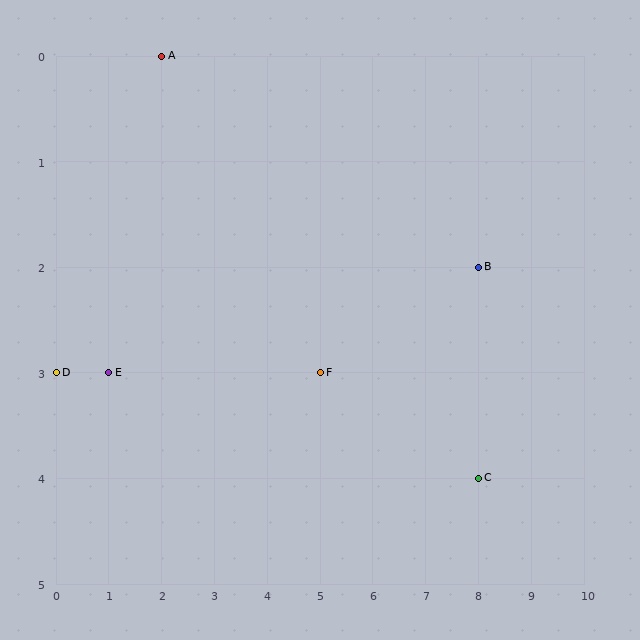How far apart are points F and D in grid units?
Points F and D are 5 columns apart.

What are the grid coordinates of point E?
Point E is at grid coordinates (1, 3).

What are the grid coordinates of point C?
Point C is at grid coordinates (8, 4).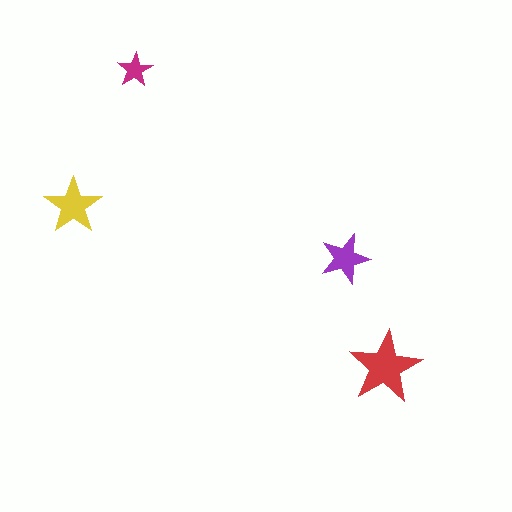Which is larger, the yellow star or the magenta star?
The yellow one.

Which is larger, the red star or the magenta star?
The red one.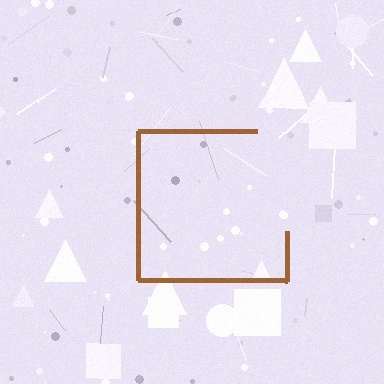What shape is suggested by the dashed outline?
The dashed outline suggests a square.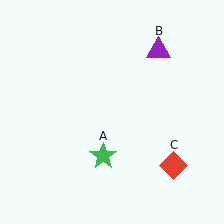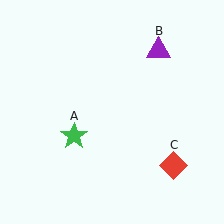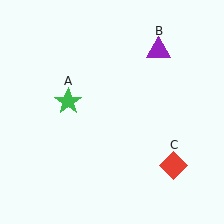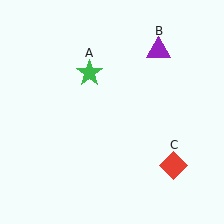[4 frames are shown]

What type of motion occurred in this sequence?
The green star (object A) rotated clockwise around the center of the scene.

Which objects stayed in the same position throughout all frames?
Purple triangle (object B) and red diamond (object C) remained stationary.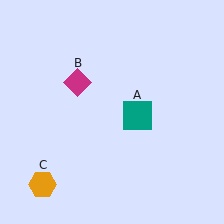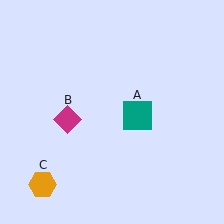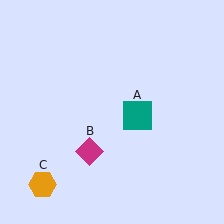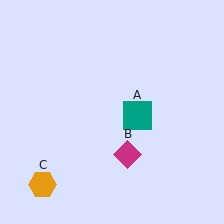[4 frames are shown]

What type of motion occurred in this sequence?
The magenta diamond (object B) rotated counterclockwise around the center of the scene.